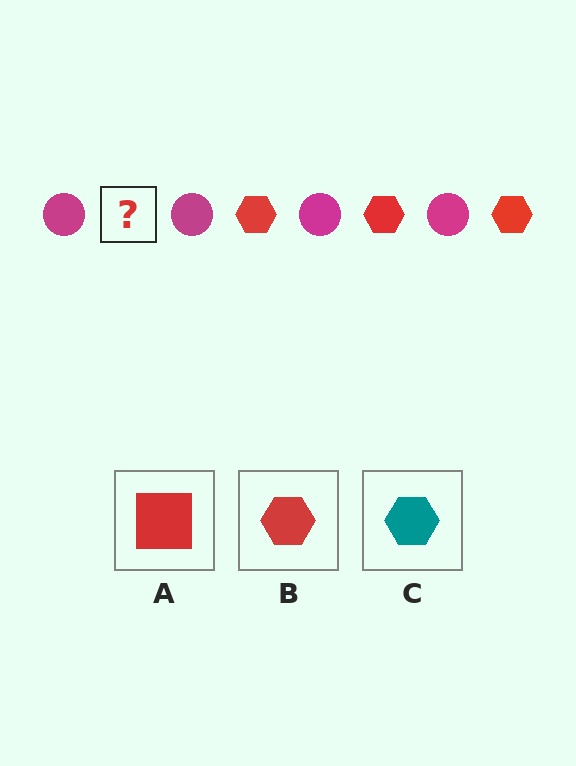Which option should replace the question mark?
Option B.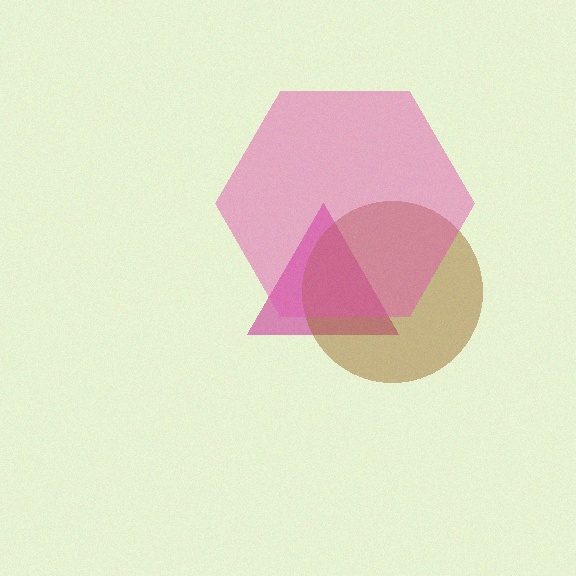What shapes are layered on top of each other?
The layered shapes are: a magenta triangle, a brown circle, a pink hexagon.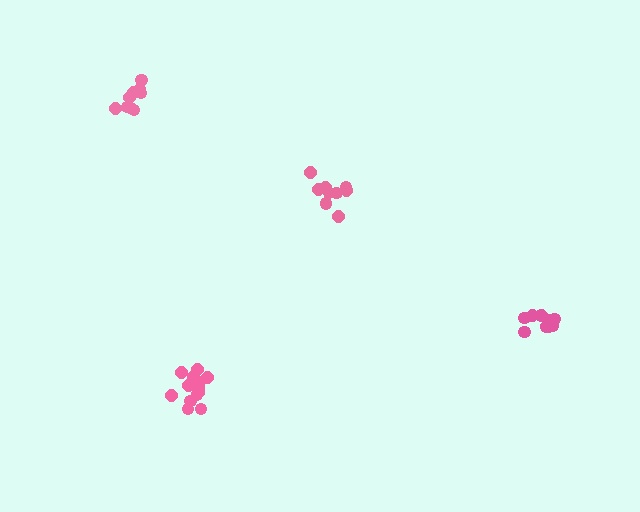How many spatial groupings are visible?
There are 4 spatial groupings.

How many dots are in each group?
Group 1: 11 dots, Group 2: 9 dots, Group 3: 9 dots, Group 4: 15 dots (44 total).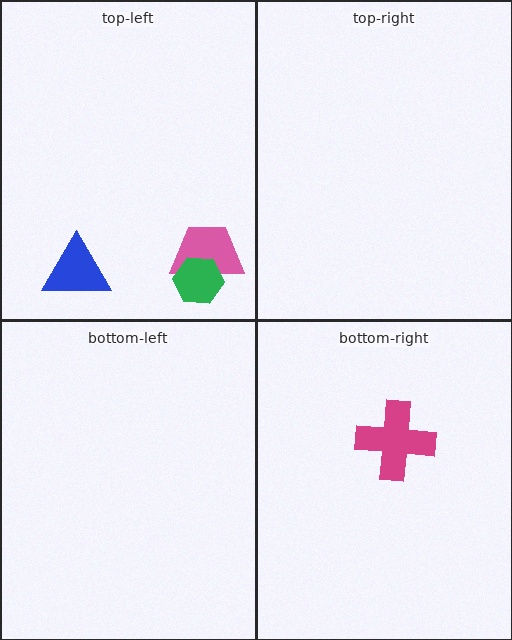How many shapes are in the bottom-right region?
1.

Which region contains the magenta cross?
The bottom-right region.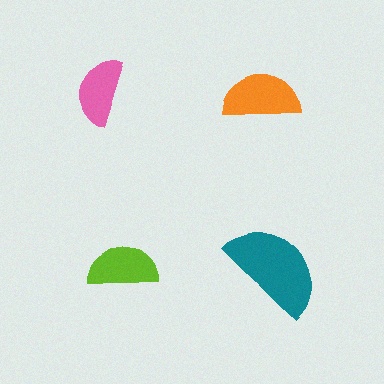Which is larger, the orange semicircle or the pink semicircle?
The orange one.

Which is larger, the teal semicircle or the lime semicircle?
The teal one.